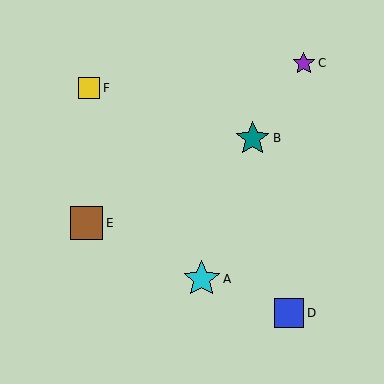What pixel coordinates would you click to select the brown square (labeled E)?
Click at (87, 223) to select the brown square E.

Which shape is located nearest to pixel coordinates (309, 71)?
The purple star (labeled C) at (304, 63) is nearest to that location.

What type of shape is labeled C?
Shape C is a purple star.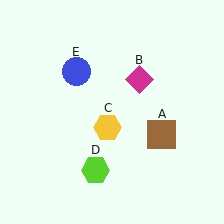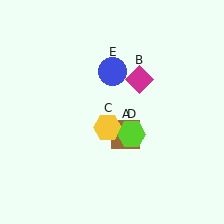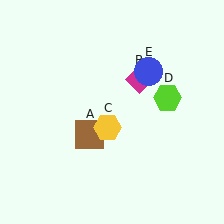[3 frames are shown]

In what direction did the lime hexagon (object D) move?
The lime hexagon (object D) moved up and to the right.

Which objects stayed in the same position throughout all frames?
Magenta diamond (object B) and yellow hexagon (object C) remained stationary.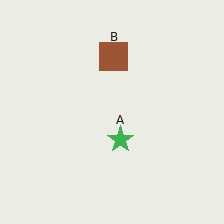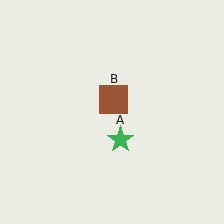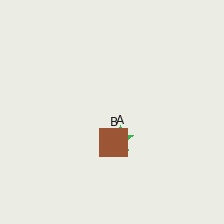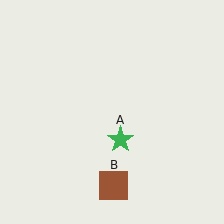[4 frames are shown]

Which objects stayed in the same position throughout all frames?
Green star (object A) remained stationary.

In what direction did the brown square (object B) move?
The brown square (object B) moved down.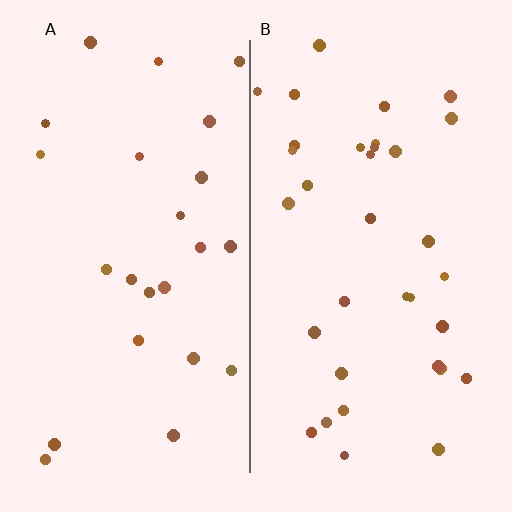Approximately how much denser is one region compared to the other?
Approximately 1.4× — region B over region A.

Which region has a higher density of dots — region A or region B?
B (the right).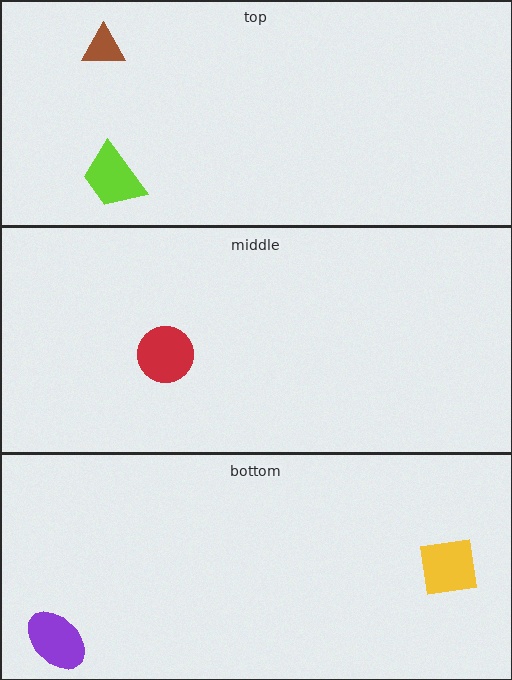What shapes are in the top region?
The lime trapezoid, the brown triangle.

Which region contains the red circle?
The middle region.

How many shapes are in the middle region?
1.